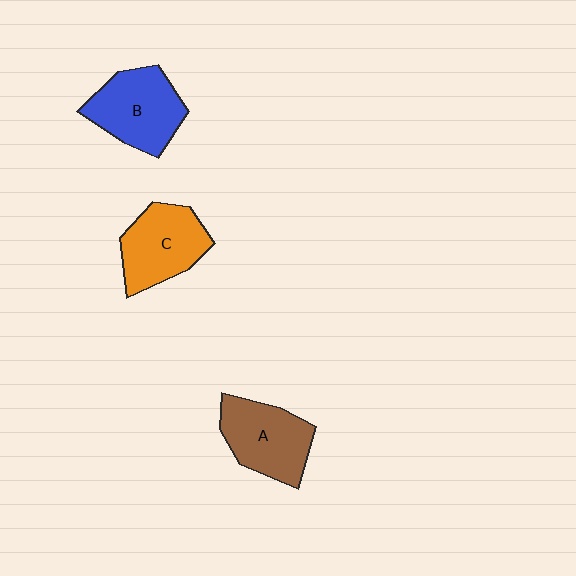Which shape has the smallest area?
Shape C (orange).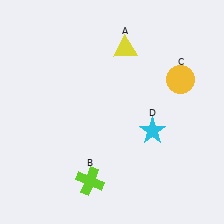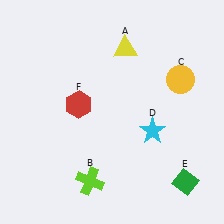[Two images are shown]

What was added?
A green diamond (E), a red hexagon (F) were added in Image 2.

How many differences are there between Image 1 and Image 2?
There are 2 differences between the two images.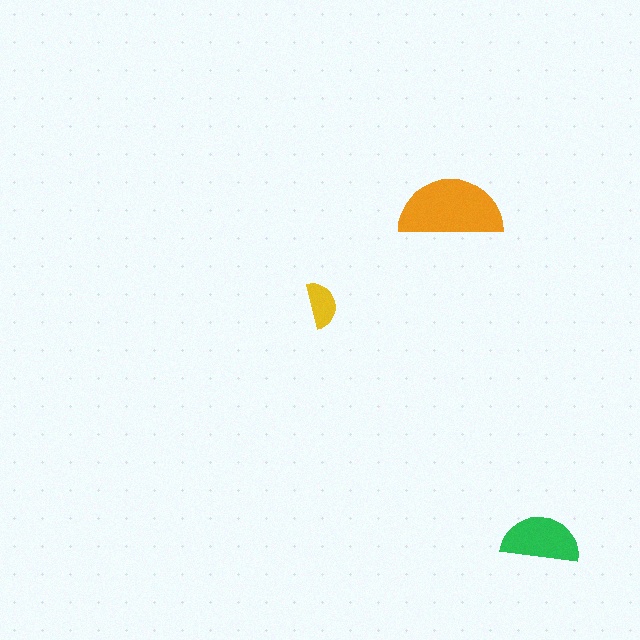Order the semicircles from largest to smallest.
the orange one, the green one, the yellow one.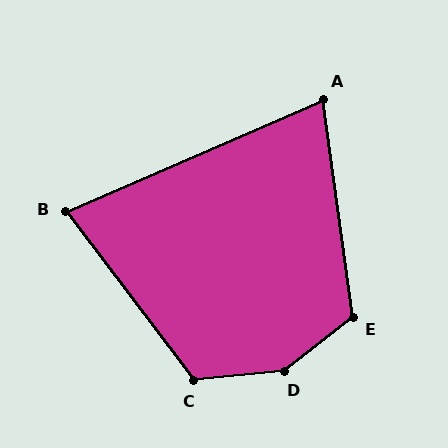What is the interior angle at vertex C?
Approximately 122 degrees (obtuse).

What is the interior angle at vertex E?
Approximately 120 degrees (obtuse).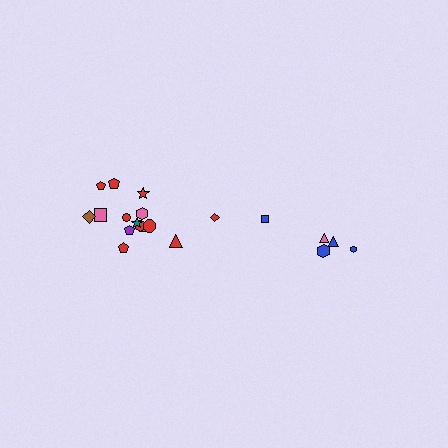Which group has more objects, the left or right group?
The left group.